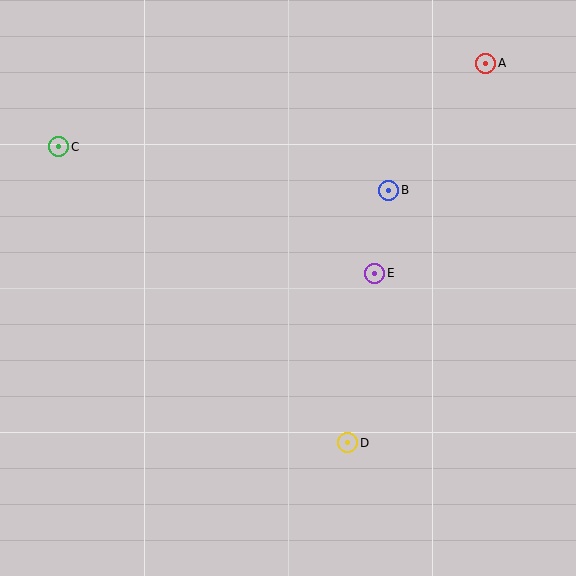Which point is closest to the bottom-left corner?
Point D is closest to the bottom-left corner.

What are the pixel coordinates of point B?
Point B is at (389, 190).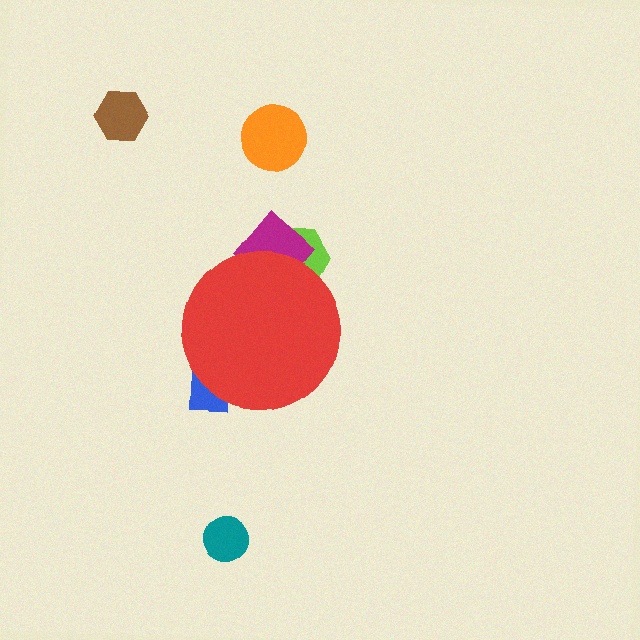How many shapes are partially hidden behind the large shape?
3 shapes are partially hidden.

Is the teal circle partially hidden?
No, the teal circle is fully visible.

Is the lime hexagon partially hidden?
Yes, the lime hexagon is partially hidden behind the red circle.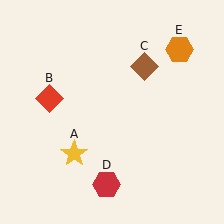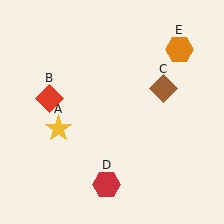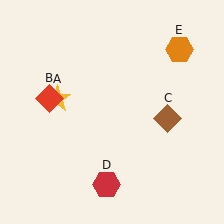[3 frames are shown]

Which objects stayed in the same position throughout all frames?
Red diamond (object B) and red hexagon (object D) and orange hexagon (object E) remained stationary.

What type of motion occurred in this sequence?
The yellow star (object A), brown diamond (object C) rotated clockwise around the center of the scene.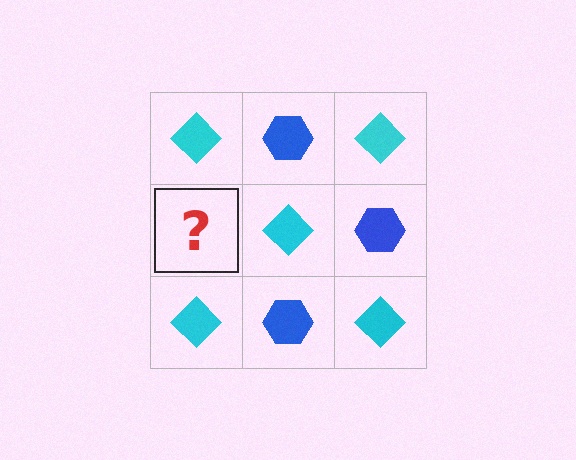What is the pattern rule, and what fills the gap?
The rule is that it alternates cyan diamond and blue hexagon in a checkerboard pattern. The gap should be filled with a blue hexagon.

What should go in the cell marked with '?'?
The missing cell should contain a blue hexagon.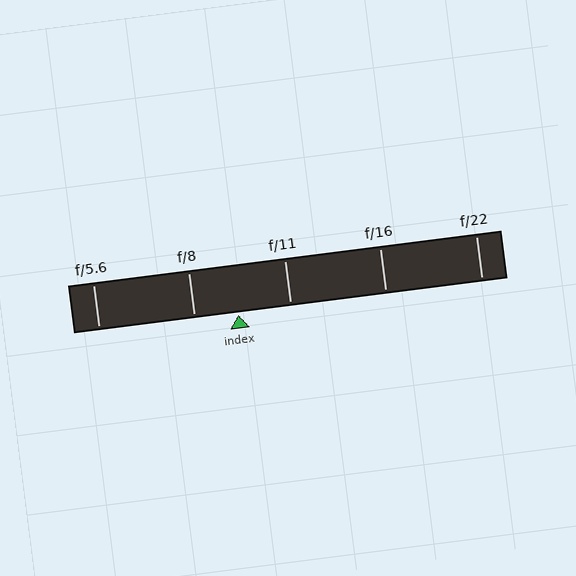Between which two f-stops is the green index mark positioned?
The index mark is between f/8 and f/11.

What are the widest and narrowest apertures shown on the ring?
The widest aperture shown is f/5.6 and the narrowest is f/22.